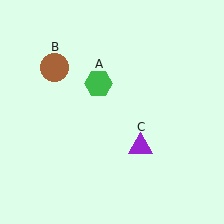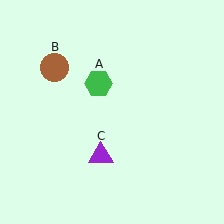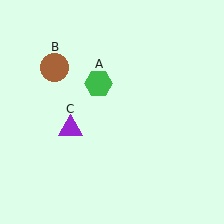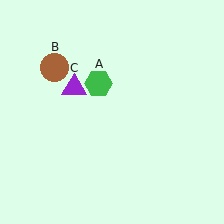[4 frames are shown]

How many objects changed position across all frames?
1 object changed position: purple triangle (object C).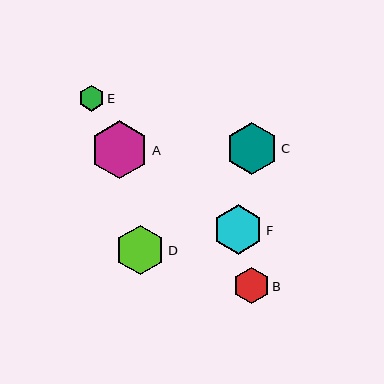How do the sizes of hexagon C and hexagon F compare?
Hexagon C and hexagon F are approximately the same size.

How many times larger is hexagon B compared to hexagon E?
Hexagon B is approximately 1.4 times the size of hexagon E.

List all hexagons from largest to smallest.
From largest to smallest: A, C, D, F, B, E.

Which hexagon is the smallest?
Hexagon E is the smallest with a size of approximately 26 pixels.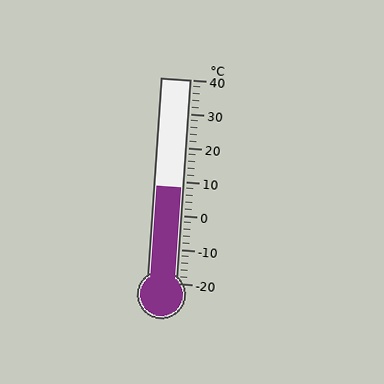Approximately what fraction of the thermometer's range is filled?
The thermometer is filled to approximately 45% of its range.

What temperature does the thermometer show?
The thermometer shows approximately 8°C.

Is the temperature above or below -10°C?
The temperature is above -10°C.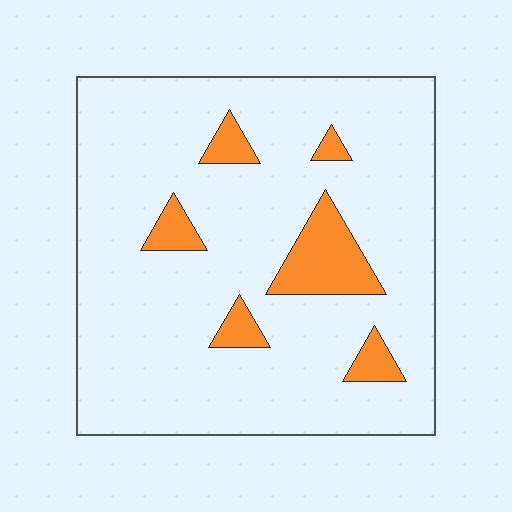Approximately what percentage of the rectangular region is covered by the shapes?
Approximately 10%.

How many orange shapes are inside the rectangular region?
6.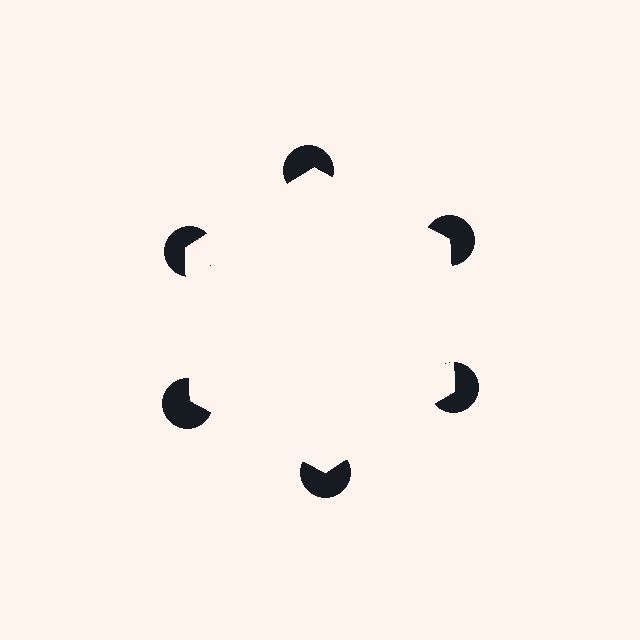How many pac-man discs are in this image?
There are 6 — one at each vertex of the illusory hexagon.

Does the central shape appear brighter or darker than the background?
It typically appears slightly brighter than the background, even though no actual brightness change is drawn.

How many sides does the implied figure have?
6 sides.